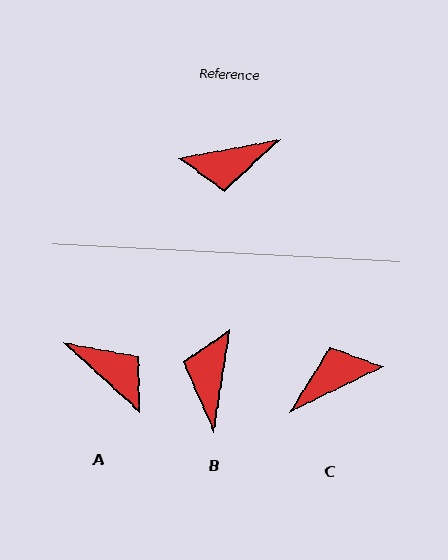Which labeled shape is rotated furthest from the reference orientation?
C, about 165 degrees away.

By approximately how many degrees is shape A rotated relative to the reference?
Approximately 127 degrees counter-clockwise.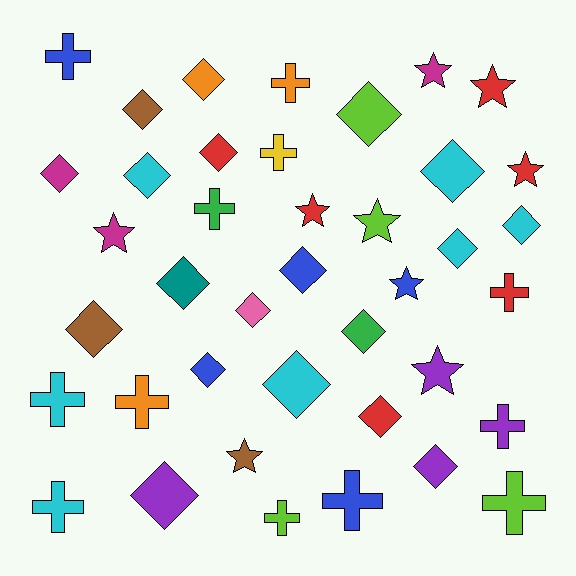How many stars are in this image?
There are 9 stars.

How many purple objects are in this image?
There are 4 purple objects.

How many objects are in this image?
There are 40 objects.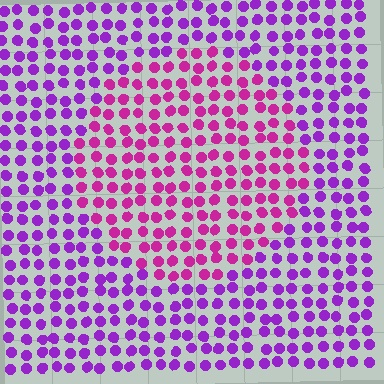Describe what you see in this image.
The image is filled with small purple elements in a uniform arrangement. A circle-shaped region is visible where the elements are tinted to a slightly different hue, forming a subtle color boundary.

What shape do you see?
I see a circle.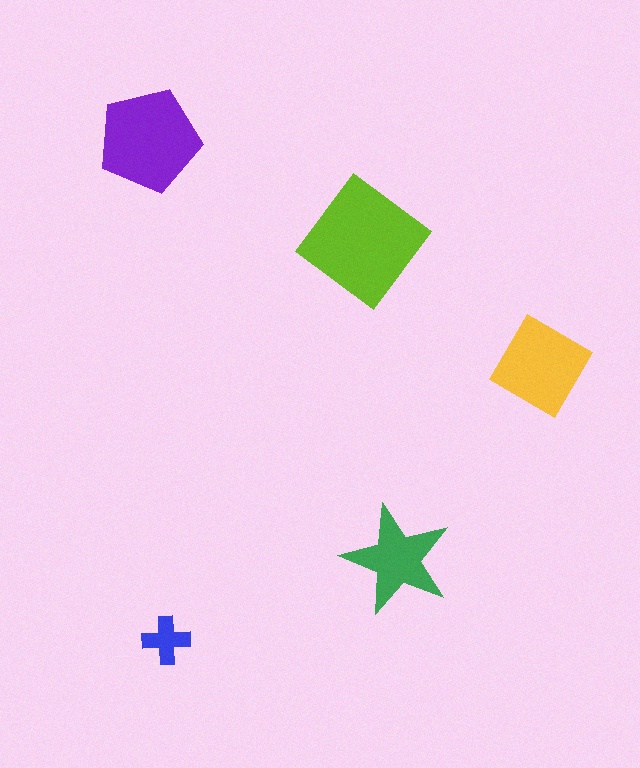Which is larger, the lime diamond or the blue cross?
The lime diamond.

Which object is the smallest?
The blue cross.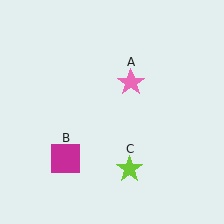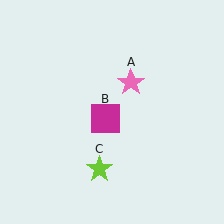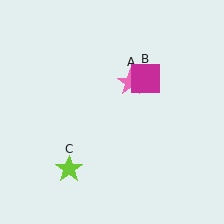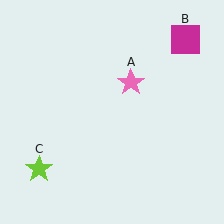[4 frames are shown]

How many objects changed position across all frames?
2 objects changed position: magenta square (object B), lime star (object C).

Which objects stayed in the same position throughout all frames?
Pink star (object A) remained stationary.